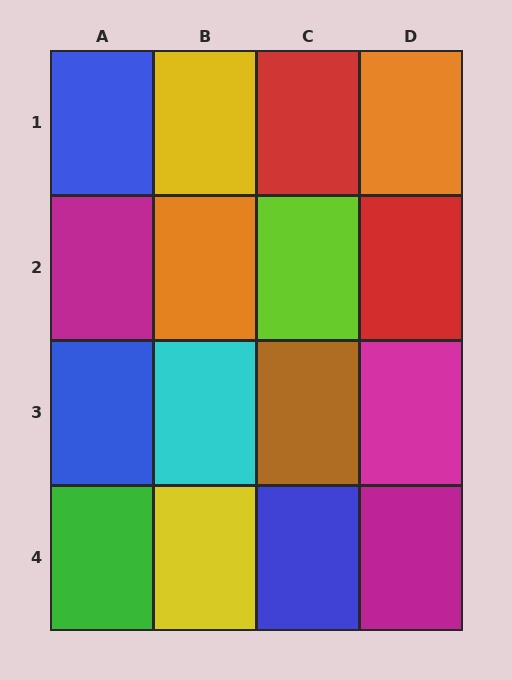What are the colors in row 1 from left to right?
Blue, yellow, red, orange.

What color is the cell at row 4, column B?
Yellow.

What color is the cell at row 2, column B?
Orange.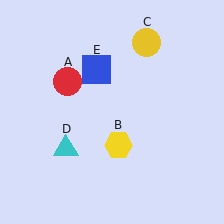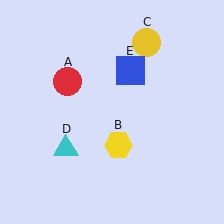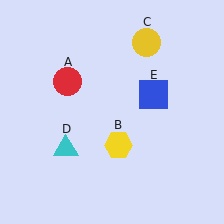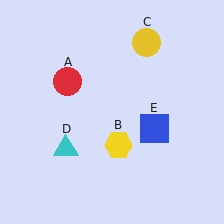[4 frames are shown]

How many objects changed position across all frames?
1 object changed position: blue square (object E).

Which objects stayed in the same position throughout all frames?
Red circle (object A) and yellow hexagon (object B) and yellow circle (object C) and cyan triangle (object D) remained stationary.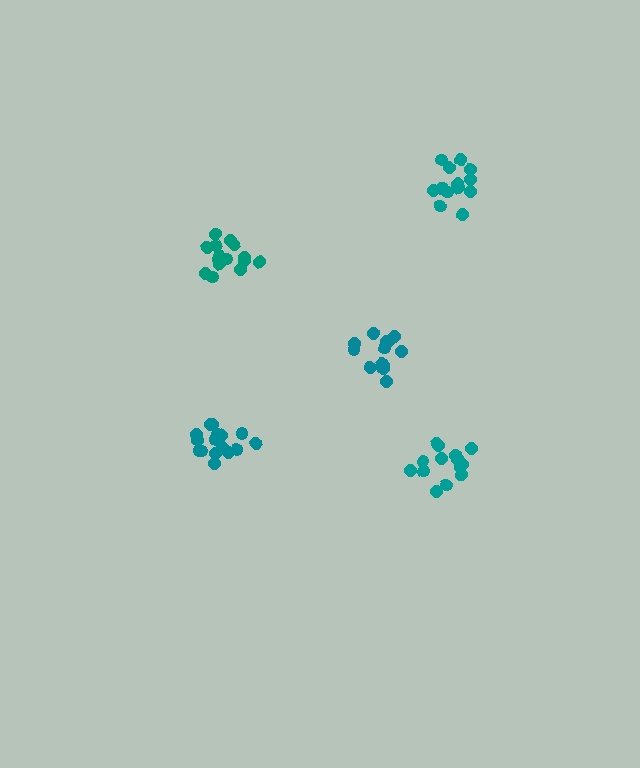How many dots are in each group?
Group 1: 14 dots, Group 2: 13 dots, Group 3: 16 dots, Group 4: 14 dots, Group 5: 17 dots (74 total).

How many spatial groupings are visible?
There are 5 spatial groupings.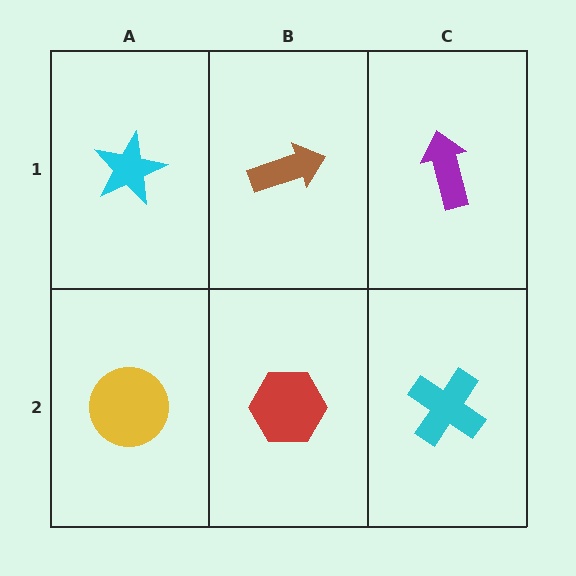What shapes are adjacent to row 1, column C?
A cyan cross (row 2, column C), a brown arrow (row 1, column B).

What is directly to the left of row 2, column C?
A red hexagon.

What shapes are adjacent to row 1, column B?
A red hexagon (row 2, column B), a cyan star (row 1, column A), a purple arrow (row 1, column C).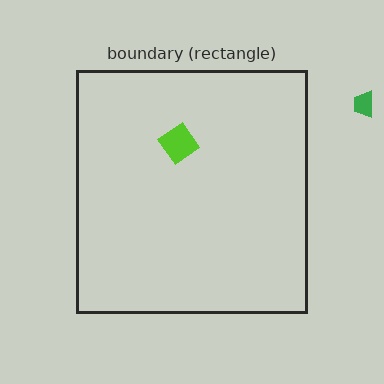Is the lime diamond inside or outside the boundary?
Inside.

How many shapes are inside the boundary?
1 inside, 1 outside.